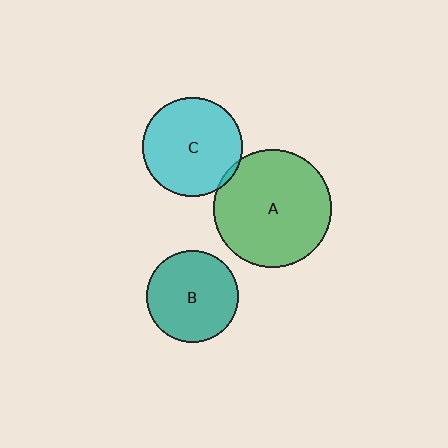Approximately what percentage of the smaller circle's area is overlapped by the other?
Approximately 5%.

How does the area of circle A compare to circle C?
Approximately 1.4 times.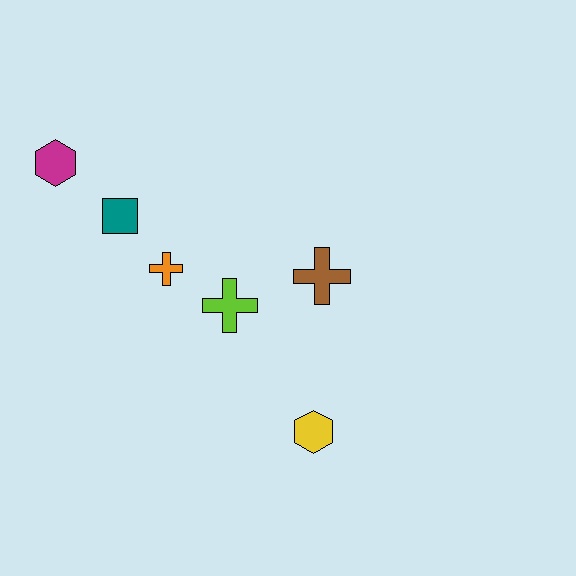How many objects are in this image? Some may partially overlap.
There are 6 objects.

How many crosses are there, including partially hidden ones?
There are 3 crosses.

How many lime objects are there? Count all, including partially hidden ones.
There is 1 lime object.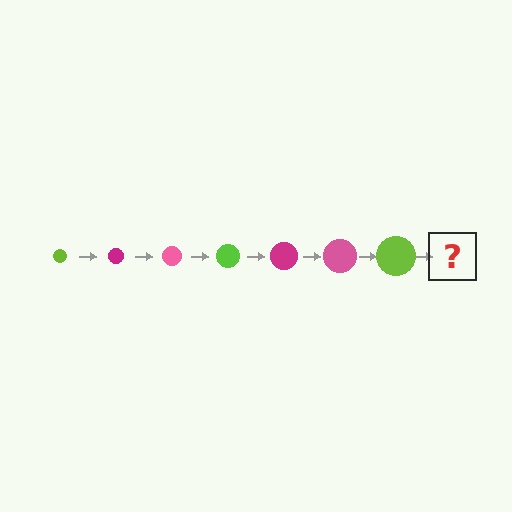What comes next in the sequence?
The next element should be a magenta circle, larger than the previous one.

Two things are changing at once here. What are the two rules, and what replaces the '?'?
The two rules are that the circle grows larger each step and the color cycles through lime, magenta, and pink. The '?' should be a magenta circle, larger than the previous one.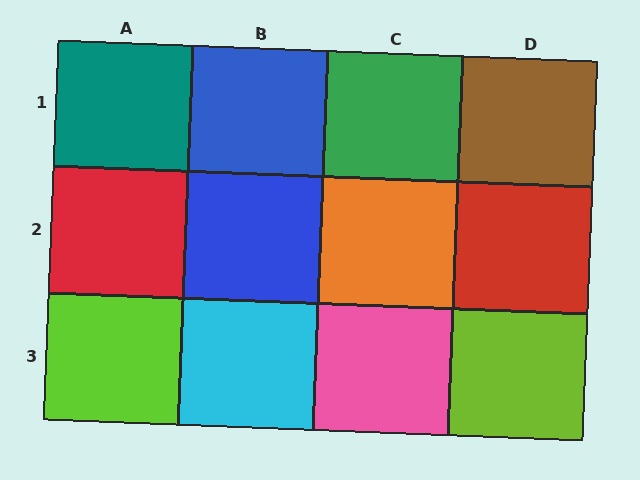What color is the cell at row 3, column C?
Pink.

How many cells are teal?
1 cell is teal.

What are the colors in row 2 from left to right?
Red, blue, orange, red.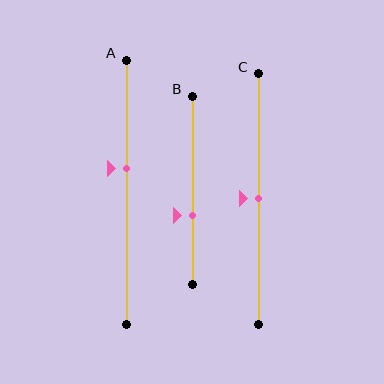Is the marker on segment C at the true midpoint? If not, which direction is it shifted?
Yes, the marker on segment C is at the true midpoint.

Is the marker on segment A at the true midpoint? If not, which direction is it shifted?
No, the marker on segment A is shifted upward by about 9% of the segment length.